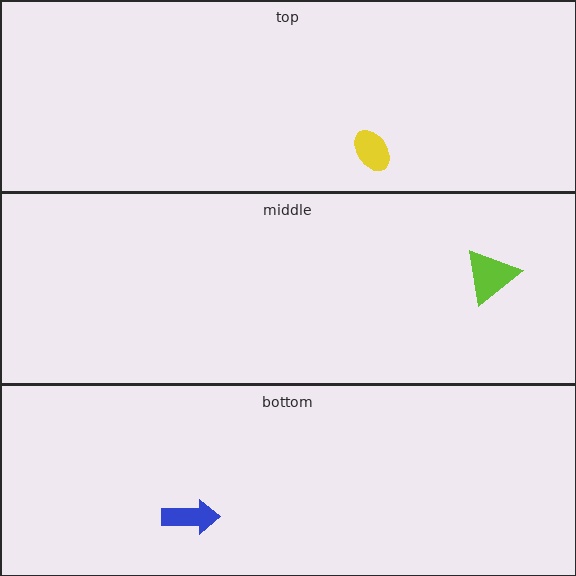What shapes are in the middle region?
The lime triangle.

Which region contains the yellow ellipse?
The top region.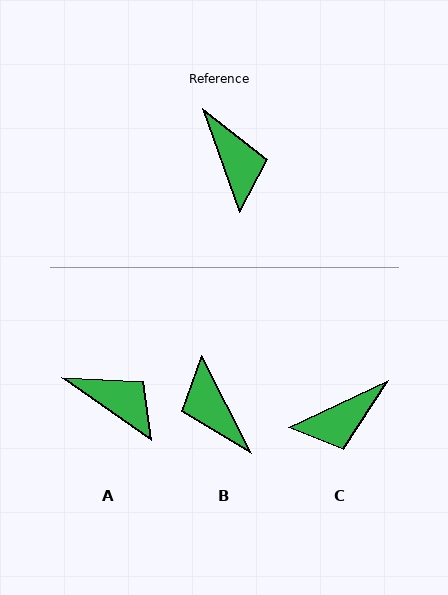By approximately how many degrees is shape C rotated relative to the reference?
Approximately 84 degrees clockwise.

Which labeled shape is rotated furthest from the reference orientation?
B, about 173 degrees away.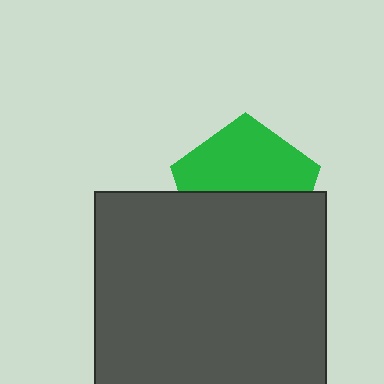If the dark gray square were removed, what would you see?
You would see the complete green pentagon.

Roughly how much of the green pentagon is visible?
About half of it is visible (roughly 51%).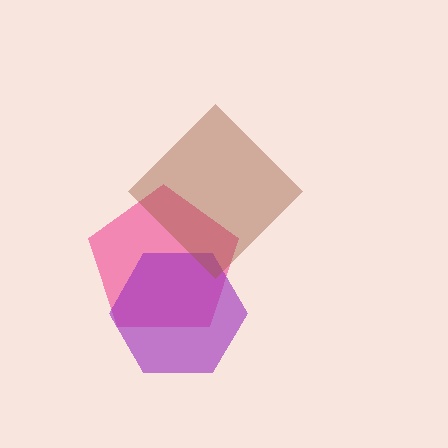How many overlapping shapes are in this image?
There are 3 overlapping shapes in the image.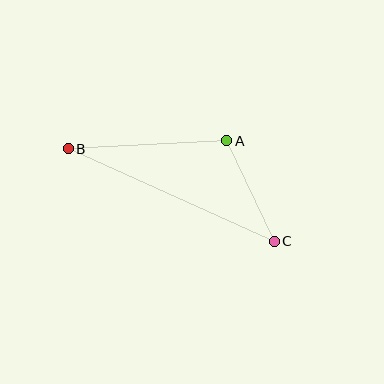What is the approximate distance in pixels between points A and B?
The distance between A and B is approximately 159 pixels.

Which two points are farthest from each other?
Points B and C are farthest from each other.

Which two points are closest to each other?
Points A and C are closest to each other.